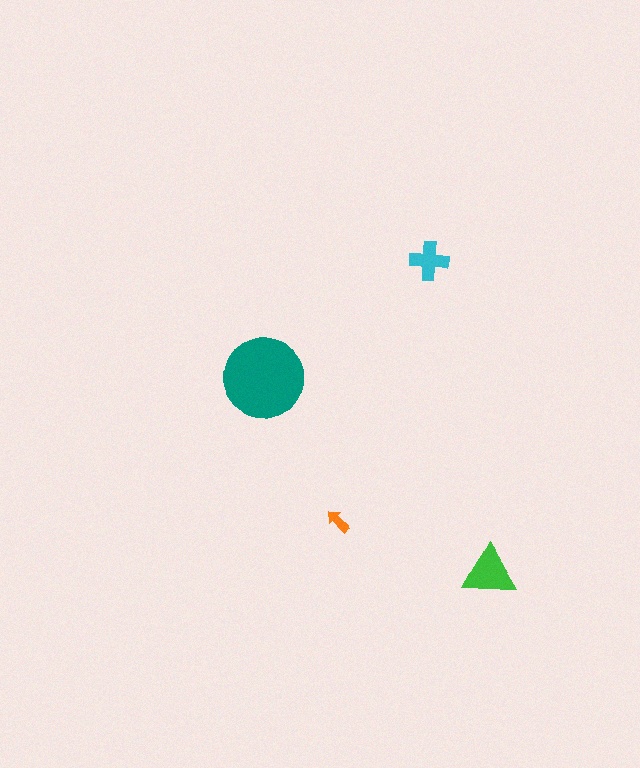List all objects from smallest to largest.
The orange arrow, the cyan cross, the green triangle, the teal circle.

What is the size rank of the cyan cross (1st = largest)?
3rd.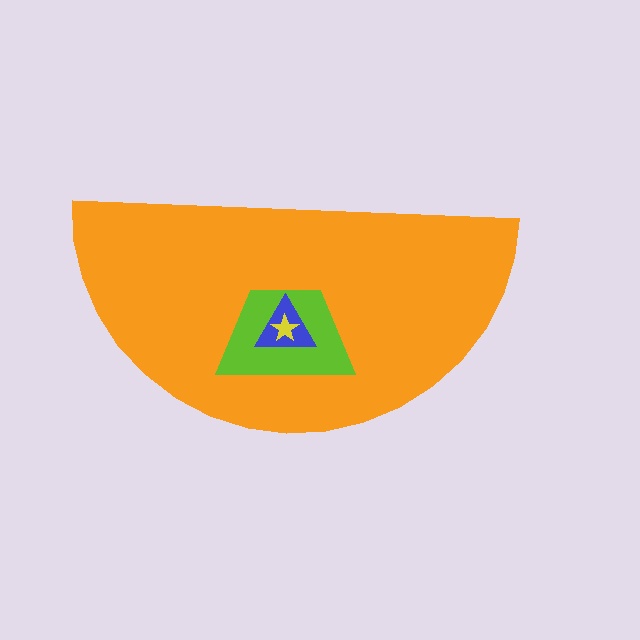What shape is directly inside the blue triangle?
The yellow star.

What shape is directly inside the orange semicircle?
The lime trapezoid.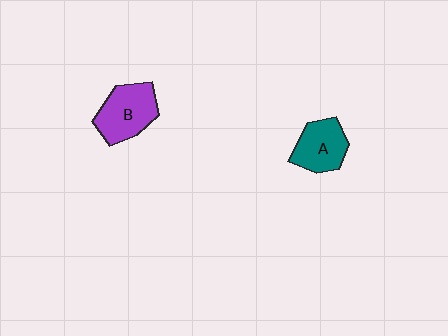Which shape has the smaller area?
Shape A (teal).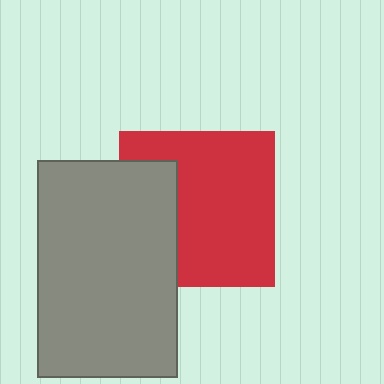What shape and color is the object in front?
The object in front is a gray rectangle.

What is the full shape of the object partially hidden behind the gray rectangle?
The partially hidden object is a red square.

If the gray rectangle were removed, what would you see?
You would see the complete red square.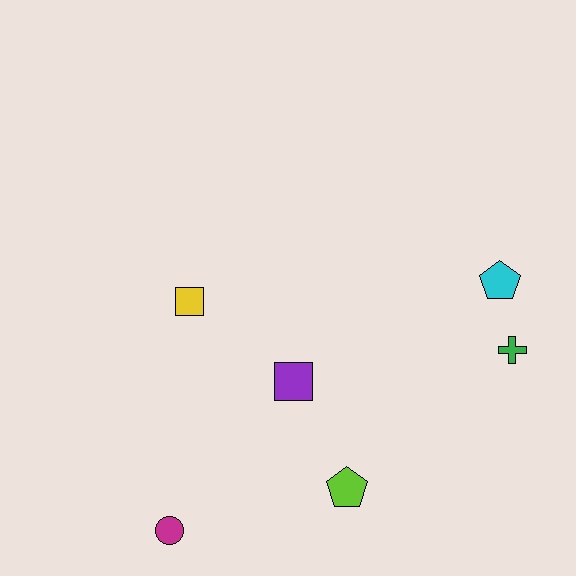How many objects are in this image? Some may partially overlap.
There are 6 objects.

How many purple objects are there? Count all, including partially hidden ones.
There is 1 purple object.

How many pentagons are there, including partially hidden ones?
There are 2 pentagons.